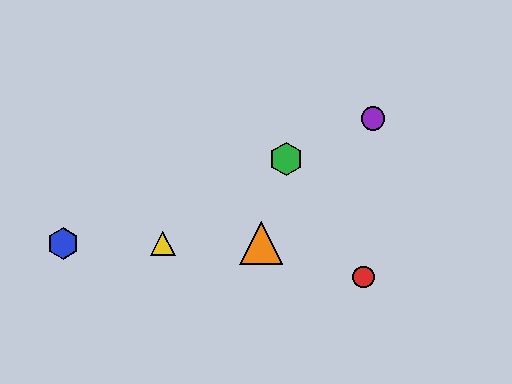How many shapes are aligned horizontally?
3 shapes (the blue hexagon, the yellow triangle, the orange triangle) are aligned horizontally.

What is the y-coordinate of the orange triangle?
The orange triangle is at y≈243.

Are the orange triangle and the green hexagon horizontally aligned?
No, the orange triangle is at y≈243 and the green hexagon is at y≈159.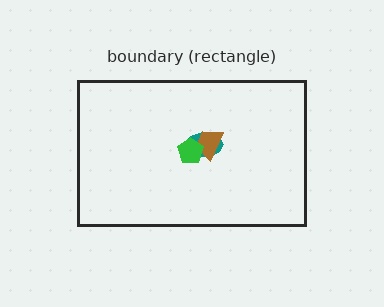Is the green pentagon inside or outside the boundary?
Inside.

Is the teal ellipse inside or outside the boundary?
Inside.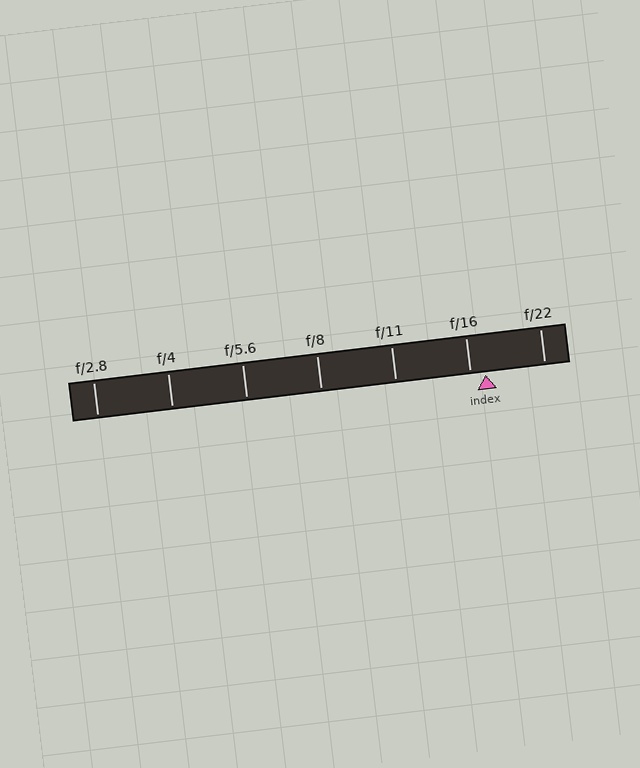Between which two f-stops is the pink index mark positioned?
The index mark is between f/16 and f/22.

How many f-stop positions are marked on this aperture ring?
There are 7 f-stop positions marked.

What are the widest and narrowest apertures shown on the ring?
The widest aperture shown is f/2.8 and the narrowest is f/22.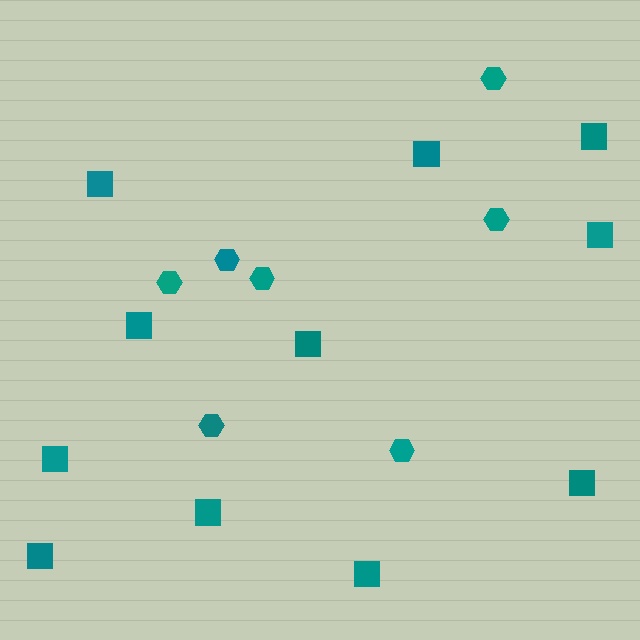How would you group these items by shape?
There are 2 groups: one group of squares (11) and one group of hexagons (7).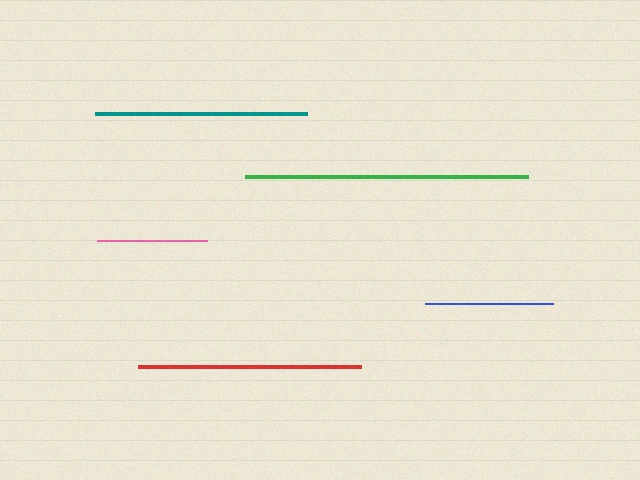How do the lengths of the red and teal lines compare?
The red and teal lines are approximately the same length.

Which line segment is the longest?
The green line is the longest at approximately 283 pixels.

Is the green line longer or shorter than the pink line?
The green line is longer than the pink line.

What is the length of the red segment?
The red segment is approximately 223 pixels long.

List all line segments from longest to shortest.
From longest to shortest: green, red, teal, blue, pink.